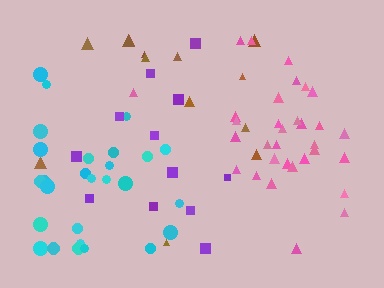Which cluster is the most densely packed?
Pink.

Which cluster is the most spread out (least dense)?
Purple.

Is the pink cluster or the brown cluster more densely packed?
Pink.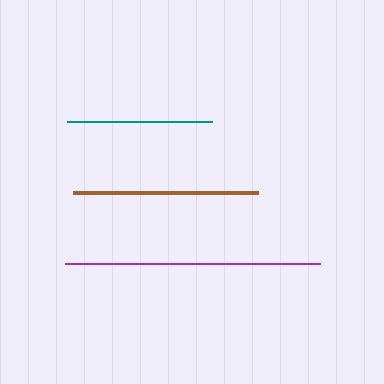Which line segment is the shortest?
The teal line is the shortest at approximately 145 pixels.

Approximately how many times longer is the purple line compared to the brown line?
The purple line is approximately 1.4 times the length of the brown line.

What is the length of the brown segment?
The brown segment is approximately 185 pixels long.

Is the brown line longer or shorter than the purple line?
The purple line is longer than the brown line.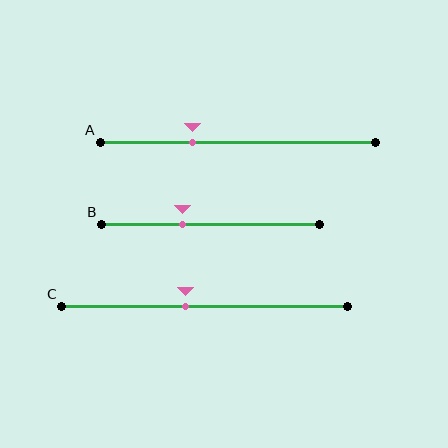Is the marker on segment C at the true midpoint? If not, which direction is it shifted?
No, the marker on segment C is shifted to the left by about 7% of the segment length.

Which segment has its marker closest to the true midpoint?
Segment C has its marker closest to the true midpoint.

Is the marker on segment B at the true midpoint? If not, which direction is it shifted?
No, the marker on segment B is shifted to the left by about 13% of the segment length.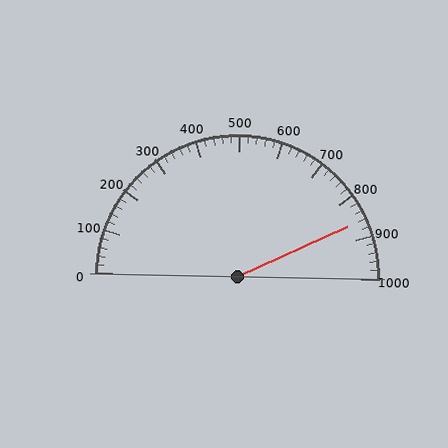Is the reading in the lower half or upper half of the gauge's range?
The reading is in the upper half of the range (0 to 1000).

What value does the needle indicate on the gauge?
The needle indicates approximately 860.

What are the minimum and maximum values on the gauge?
The gauge ranges from 0 to 1000.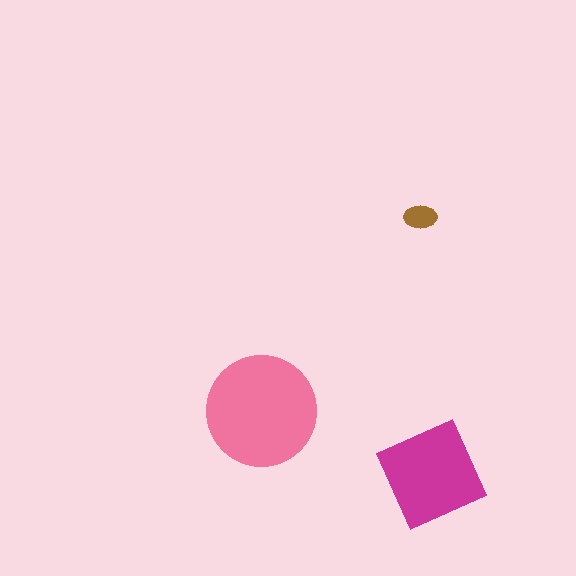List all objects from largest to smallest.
The pink circle, the magenta diamond, the brown ellipse.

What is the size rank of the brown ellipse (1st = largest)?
3rd.